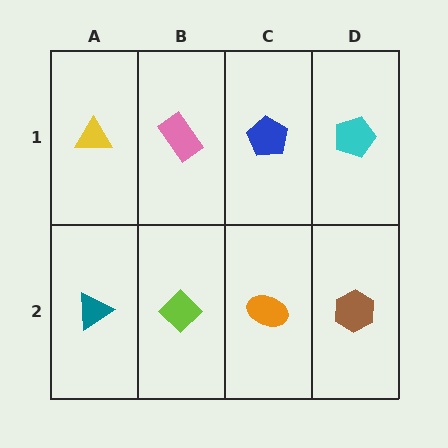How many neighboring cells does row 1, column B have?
3.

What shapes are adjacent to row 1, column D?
A brown hexagon (row 2, column D), a blue pentagon (row 1, column C).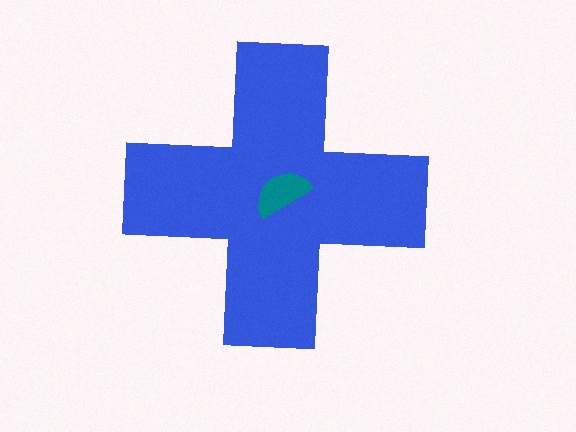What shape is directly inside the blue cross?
The teal semicircle.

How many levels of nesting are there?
2.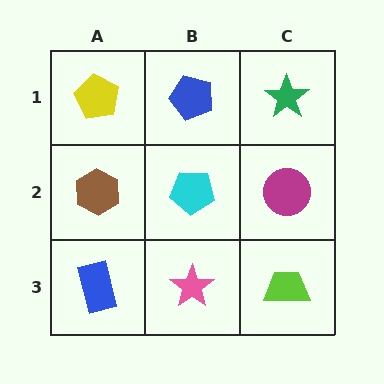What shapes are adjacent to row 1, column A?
A brown hexagon (row 2, column A), a blue pentagon (row 1, column B).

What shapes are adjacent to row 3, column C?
A magenta circle (row 2, column C), a pink star (row 3, column B).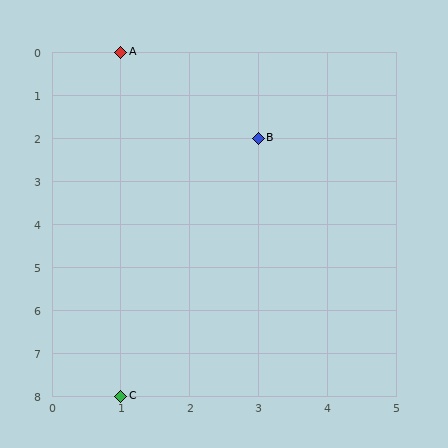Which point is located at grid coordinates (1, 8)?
Point C is at (1, 8).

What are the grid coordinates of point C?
Point C is at grid coordinates (1, 8).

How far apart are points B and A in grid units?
Points B and A are 2 columns and 2 rows apart (about 2.8 grid units diagonally).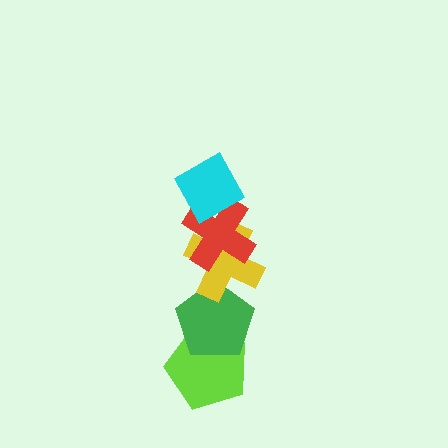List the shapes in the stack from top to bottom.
From top to bottom: the cyan diamond, the red cross, the yellow cross, the green pentagon, the lime pentagon.